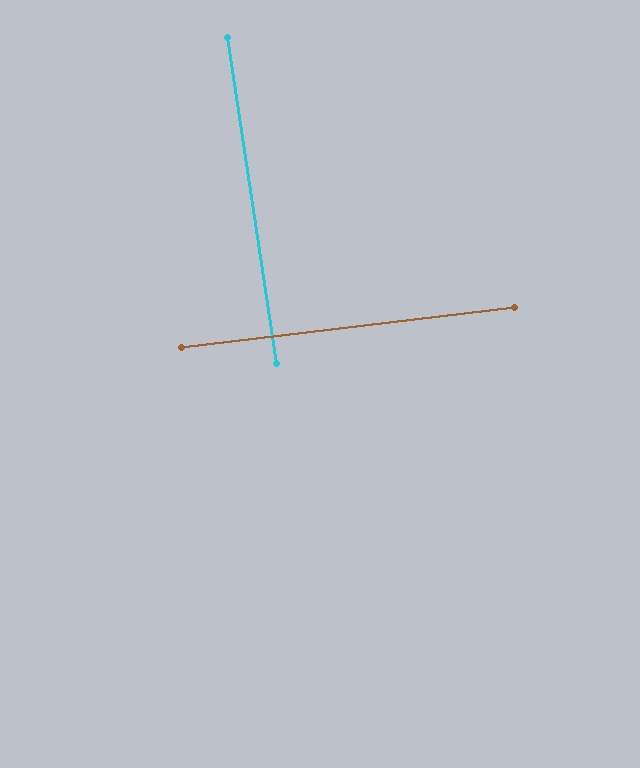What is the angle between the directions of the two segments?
Approximately 88 degrees.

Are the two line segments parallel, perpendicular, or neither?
Perpendicular — they meet at approximately 88°.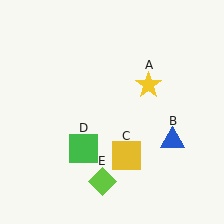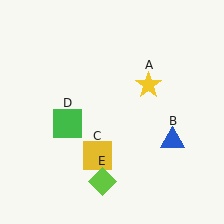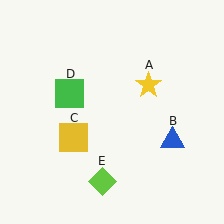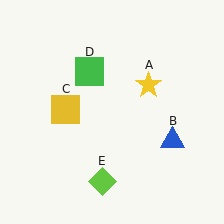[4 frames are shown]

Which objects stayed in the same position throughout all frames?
Yellow star (object A) and blue triangle (object B) and lime diamond (object E) remained stationary.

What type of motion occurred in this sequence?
The yellow square (object C), green square (object D) rotated clockwise around the center of the scene.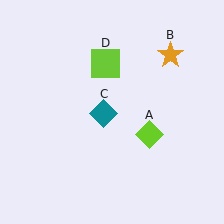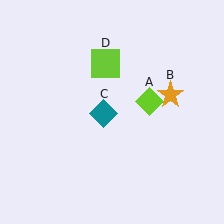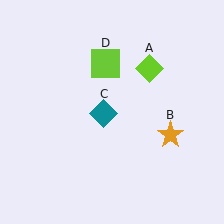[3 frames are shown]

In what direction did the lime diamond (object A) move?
The lime diamond (object A) moved up.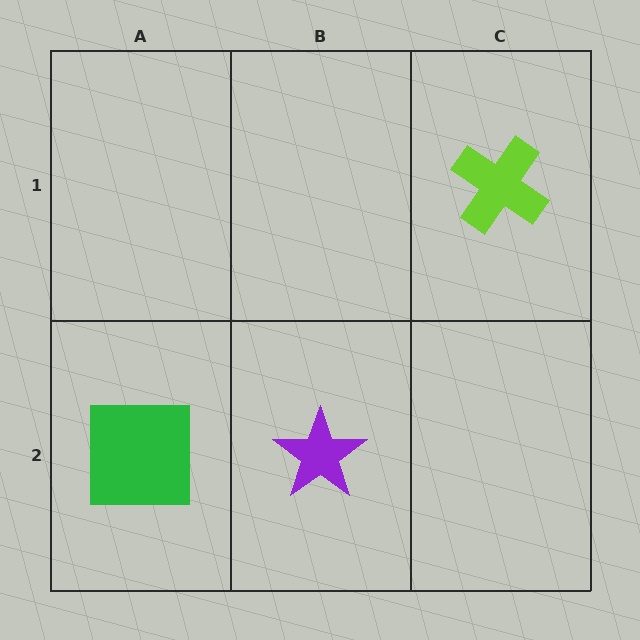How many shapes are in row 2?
2 shapes.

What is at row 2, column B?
A purple star.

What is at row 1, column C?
A lime cross.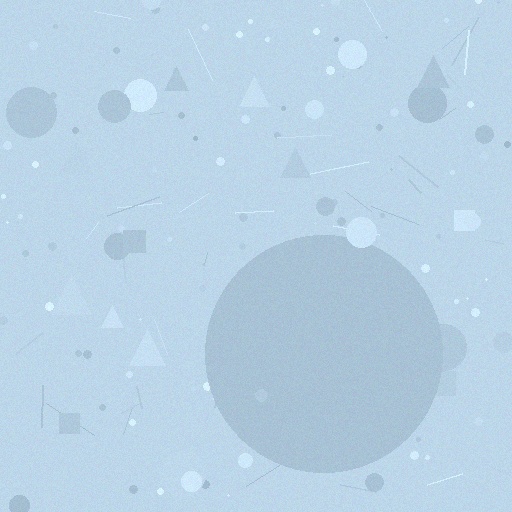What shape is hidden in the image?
A circle is hidden in the image.